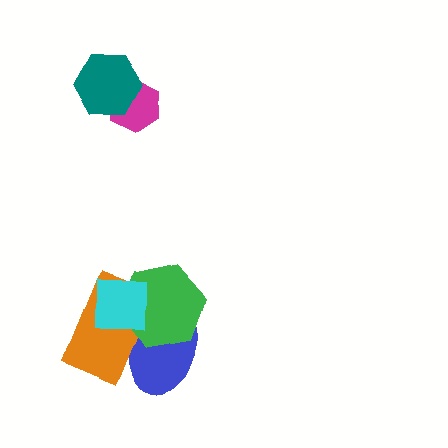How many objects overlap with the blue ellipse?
3 objects overlap with the blue ellipse.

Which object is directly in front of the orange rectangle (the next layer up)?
The green hexagon is directly in front of the orange rectangle.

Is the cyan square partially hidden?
No, no other shape covers it.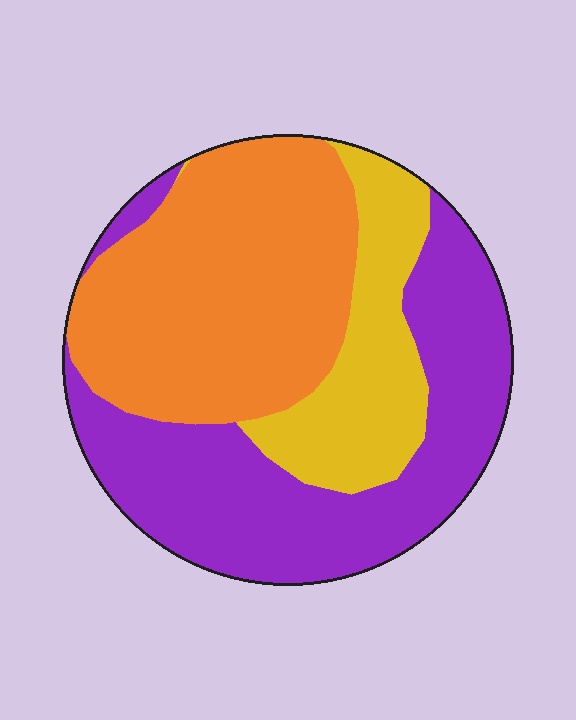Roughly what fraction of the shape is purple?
Purple covers roughly 40% of the shape.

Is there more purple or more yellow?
Purple.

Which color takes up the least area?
Yellow, at roughly 20%.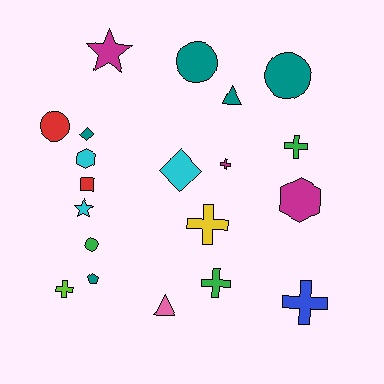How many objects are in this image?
There are 20 objects.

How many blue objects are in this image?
There is 1 blue object.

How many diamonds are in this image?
There are 2 diamonds.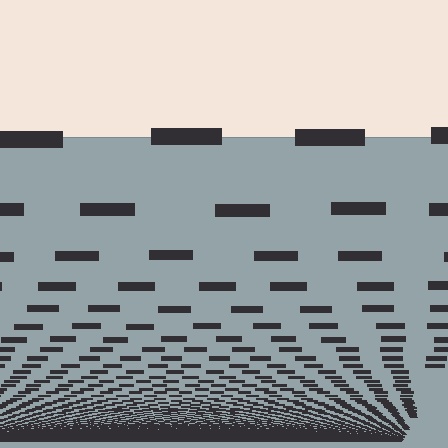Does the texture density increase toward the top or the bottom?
Density increases toward the bottom.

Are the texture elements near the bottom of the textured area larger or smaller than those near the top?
Smaller. The gradient is inverted — elements near the bottom are smaller and denser.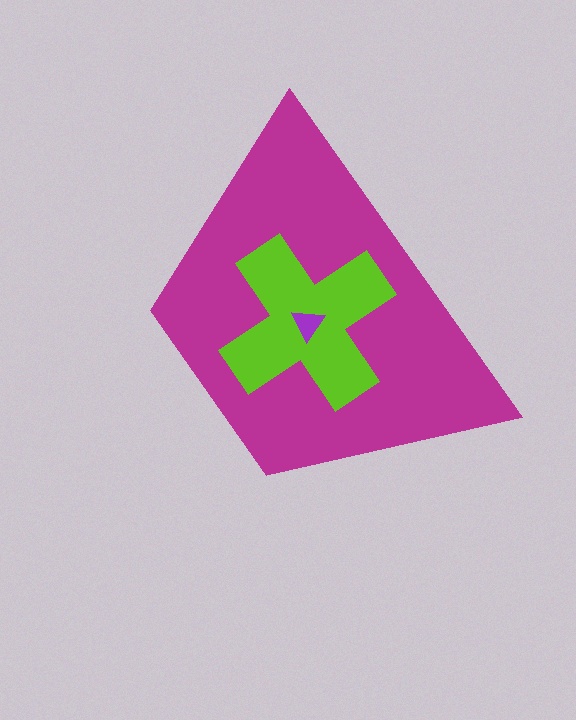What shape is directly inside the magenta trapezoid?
The lime cross.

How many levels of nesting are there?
3.